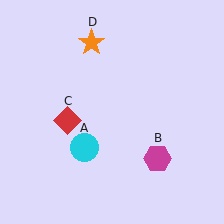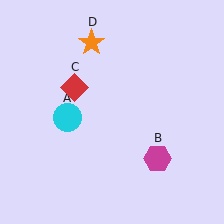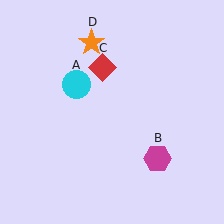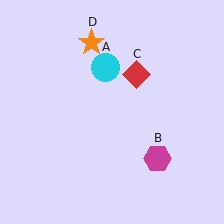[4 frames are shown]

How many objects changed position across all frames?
2 objects changed position: cyan circle (object A), red diamond (object C).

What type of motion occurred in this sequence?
The cyan circle (object A), red diamond (object C) rotated clockwise around the center of the scene.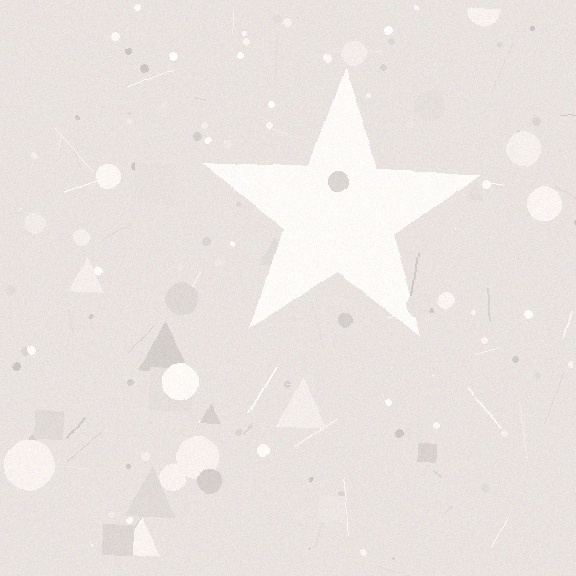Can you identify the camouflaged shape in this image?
The camouflaged shape is a star.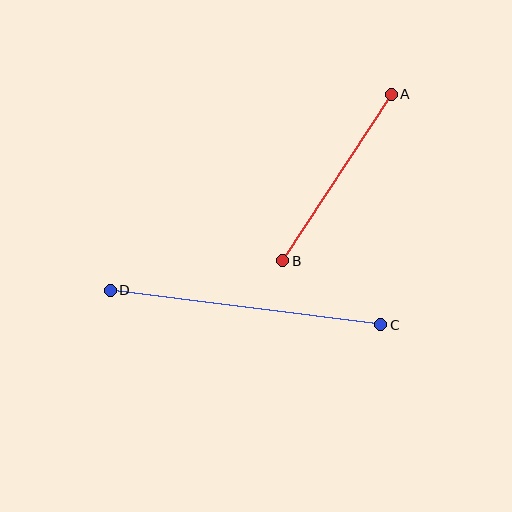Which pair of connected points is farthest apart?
Points C and D are farthest apart.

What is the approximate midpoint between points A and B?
The midpoint is at approximately (337, 177) pixels.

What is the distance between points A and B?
The distance is approximately 199 pixels.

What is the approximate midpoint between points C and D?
The midpoint is at approximately (245, 307) pixels.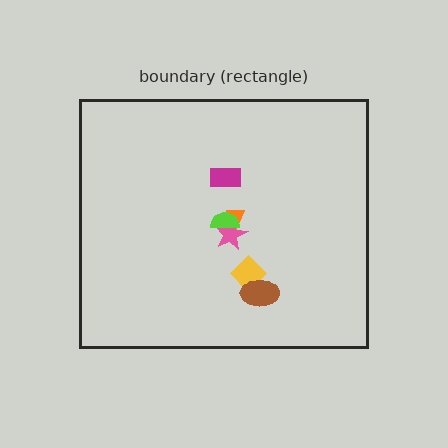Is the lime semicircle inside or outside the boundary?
Inside.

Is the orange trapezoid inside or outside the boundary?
Inside.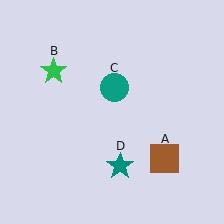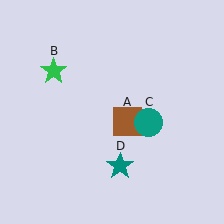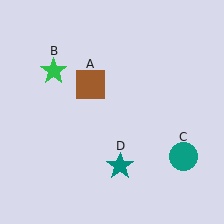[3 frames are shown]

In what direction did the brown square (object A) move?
The brown square (object A) moved up and to the left.